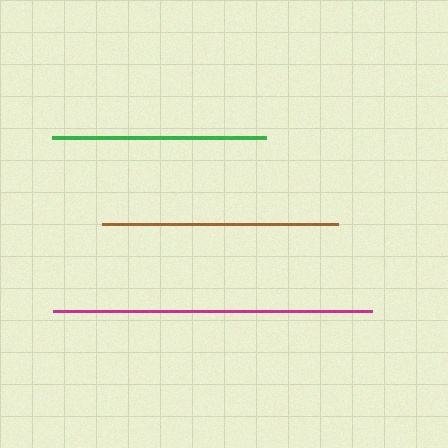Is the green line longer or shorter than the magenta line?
The magenta line is longer than the green line.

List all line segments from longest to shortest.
From longest to shortest: magenta, brown, green.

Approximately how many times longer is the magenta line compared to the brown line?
The magenta line is approximately 1.4 times the length of the brown line.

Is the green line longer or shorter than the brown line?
The brown line is longer than the green line.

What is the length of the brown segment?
The brown segment is approximately 236 pixels long.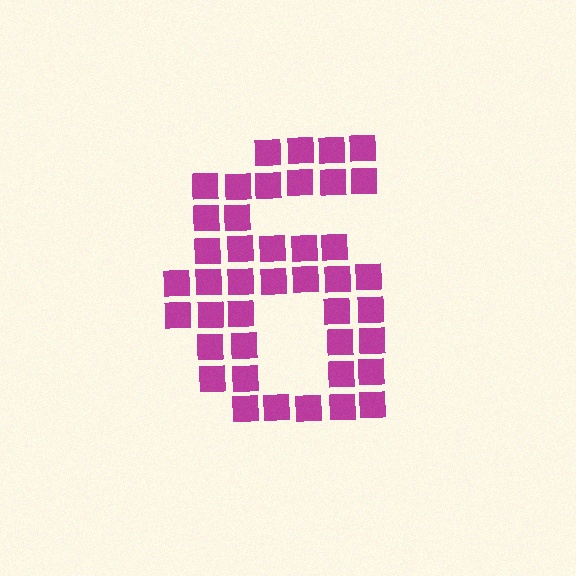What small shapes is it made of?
It is made of small squares.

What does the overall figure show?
The overall figure shows the digit 6.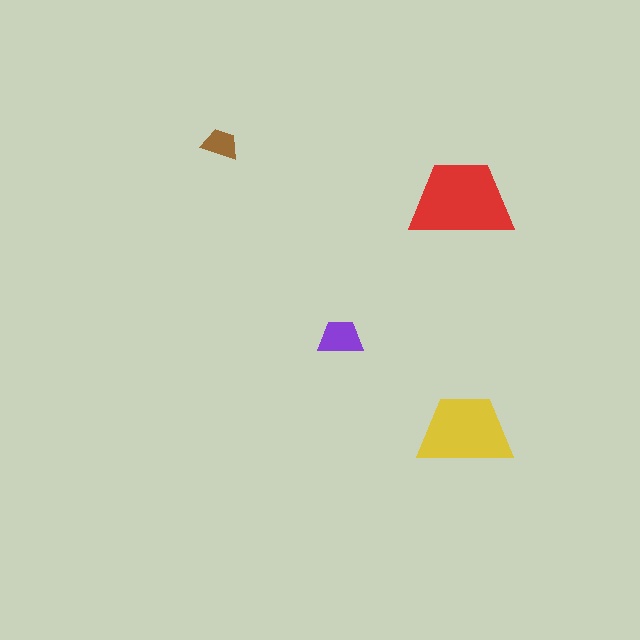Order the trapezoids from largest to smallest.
the red one, the yellow one, the purple one, the brown one.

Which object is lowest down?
The yellow trapezoid is bottommost.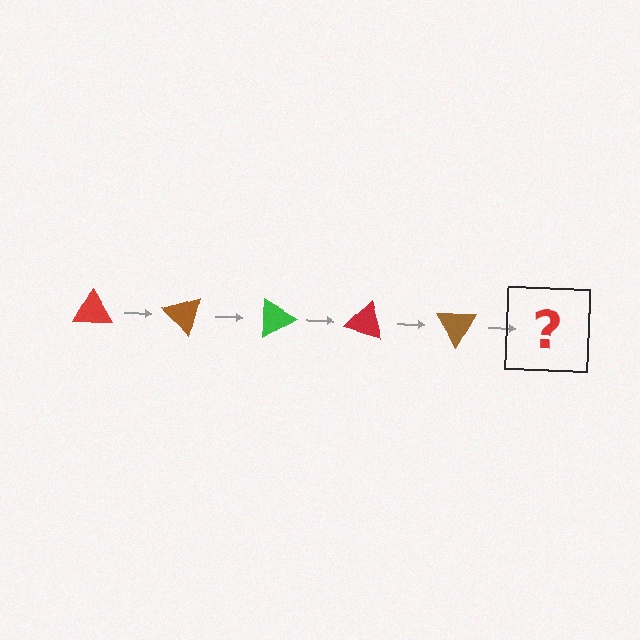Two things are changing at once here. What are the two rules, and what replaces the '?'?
The two rules are that it rotates 45 degrees each step and the color cycles through red, brown, and green. The '?' should be a green triangle, rotated 225 degrees from the start.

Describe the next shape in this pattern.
It should be a green triangle, rotated 225 degrees from the start.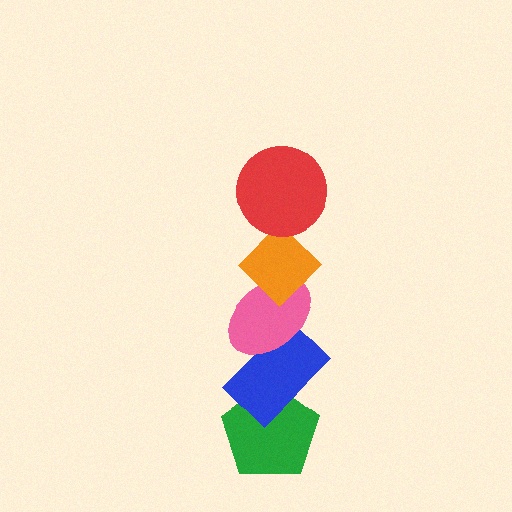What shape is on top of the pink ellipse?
The orange diamond is on top of the pink ellipse.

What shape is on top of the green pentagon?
The blue rectangle is on top of the green pentagon.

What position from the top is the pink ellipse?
The pink ellipse is 3rd from the top.